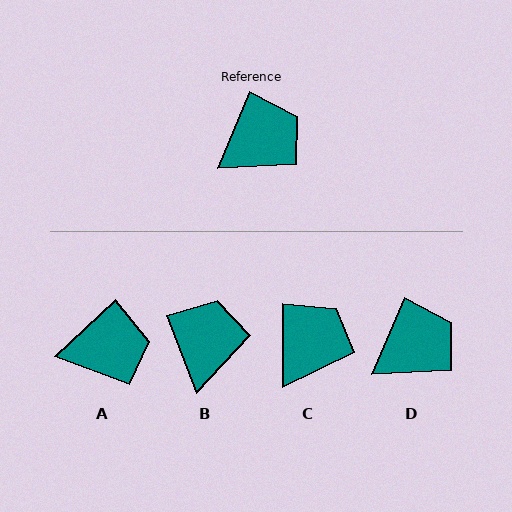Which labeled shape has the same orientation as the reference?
D.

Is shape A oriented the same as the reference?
No, it is off by about 24 degrees.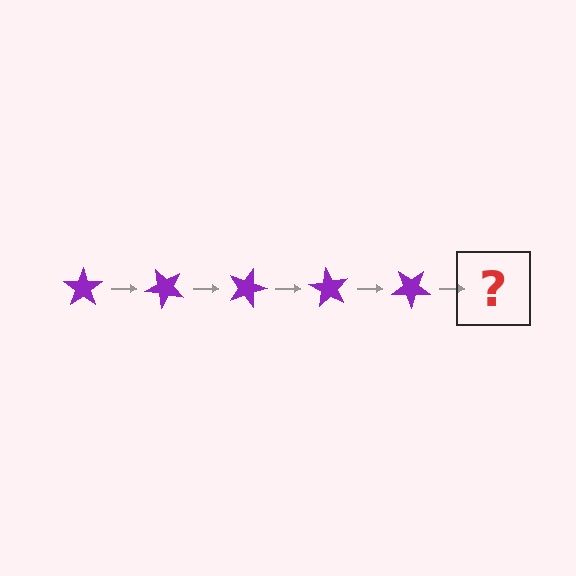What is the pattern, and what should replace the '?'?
The pattern is that the star rotates 45 degrees each step. The '?' should be a purple star rotated 225 degrees.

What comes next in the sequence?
The next element should be a purple star rotated 225 degrees.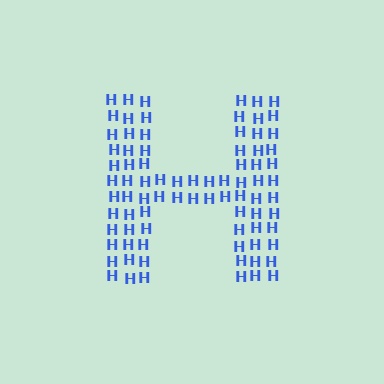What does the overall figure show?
The overall figure shows the letter H.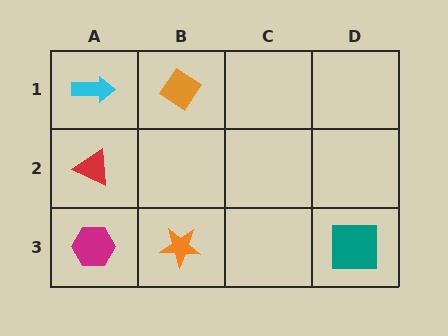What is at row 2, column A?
A red triangle.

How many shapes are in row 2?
1 shape.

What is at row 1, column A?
A cyan arrow.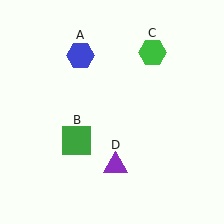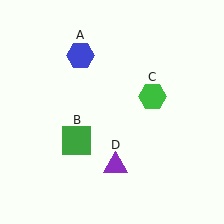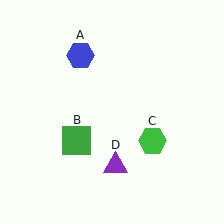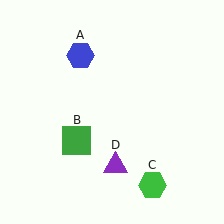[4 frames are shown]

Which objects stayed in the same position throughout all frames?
Blue hexagon (object A) and green square (object B) and purple triangle (object D) remained stationary.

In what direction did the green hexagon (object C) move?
The green hexagon (object C) moved down.